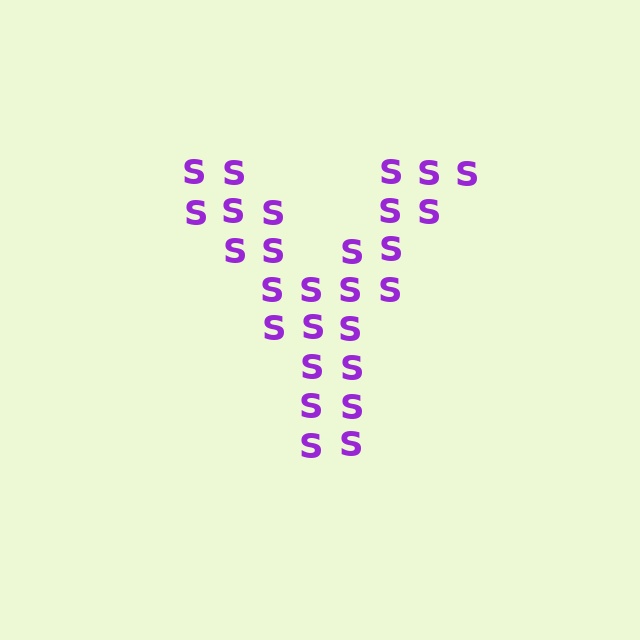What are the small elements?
The small elements are letter S's.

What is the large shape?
The large shape is the letter Y.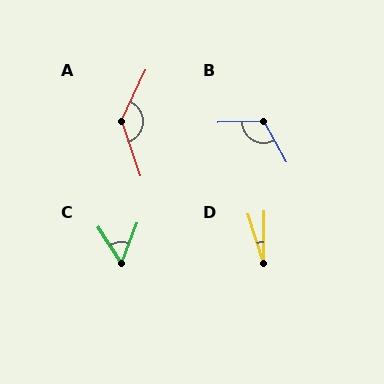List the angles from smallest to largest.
D (17°), C (54°), B (117°), A (136°).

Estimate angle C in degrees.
Approximately 54 degrees.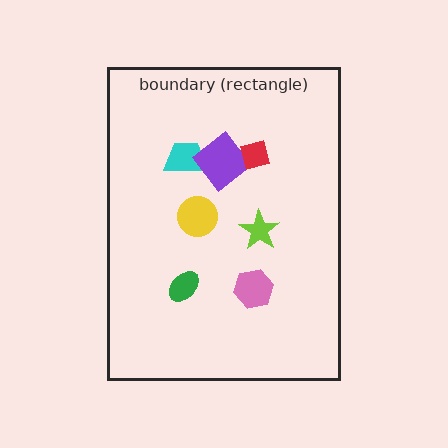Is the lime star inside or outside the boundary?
Inside.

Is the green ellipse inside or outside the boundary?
Inside.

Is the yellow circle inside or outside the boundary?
Inside.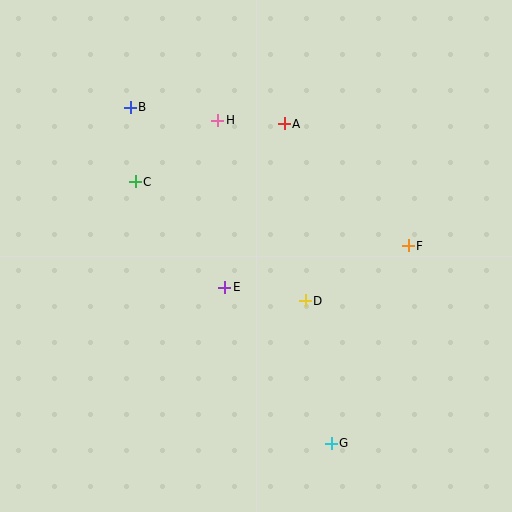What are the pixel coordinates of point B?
Point B is at (130, 107).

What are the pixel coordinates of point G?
Point G is at (331, 443).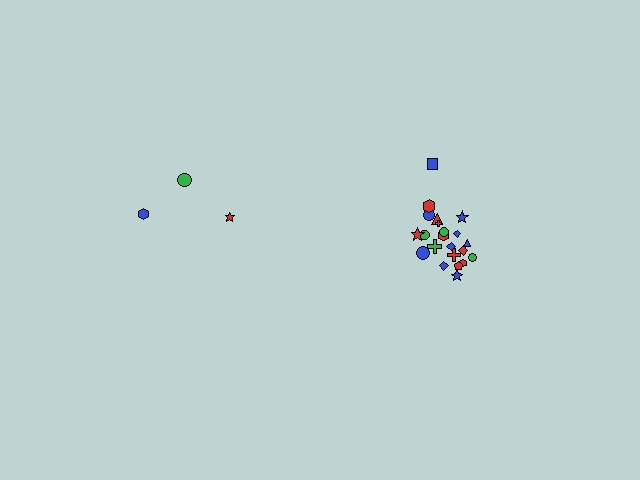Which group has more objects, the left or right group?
The right group.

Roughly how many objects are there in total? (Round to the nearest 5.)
Roughly 25 objects in total.